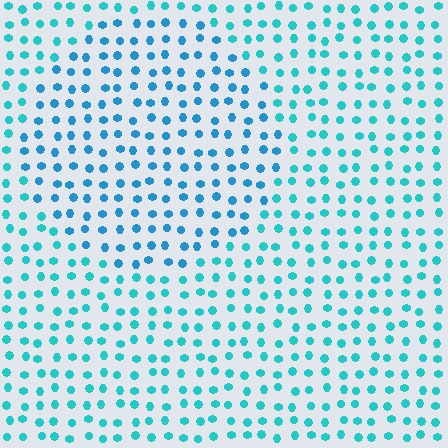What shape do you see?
I see a circle.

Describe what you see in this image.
The image is filled with small cyan elements in a uniform arrangement. A circle-shaped region is visible where the elements are tinted to a slightly different hue, forming a subtle color boundary.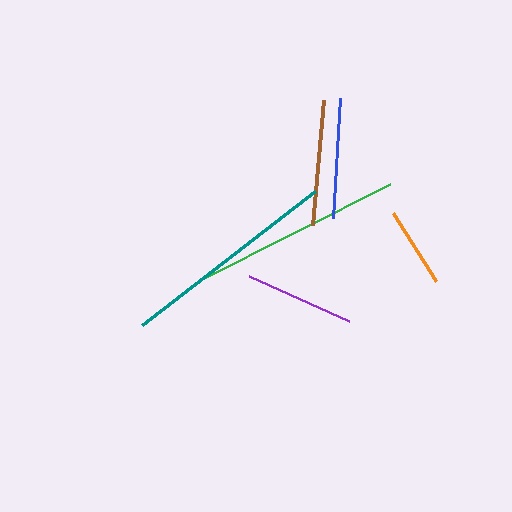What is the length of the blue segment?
The blue segment is approximately 120 pixels long.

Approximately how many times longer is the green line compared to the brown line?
The green line is approximately 1.7 times the length of the brown line.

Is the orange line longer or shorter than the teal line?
The teal line is longer than the orange line.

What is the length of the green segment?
The green segment is approximately 212 pixels long.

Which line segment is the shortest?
The orange line is the shortest at approximately 81 pixels.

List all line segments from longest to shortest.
From longest to shortest: teal, green, brown, blue, purple, orange.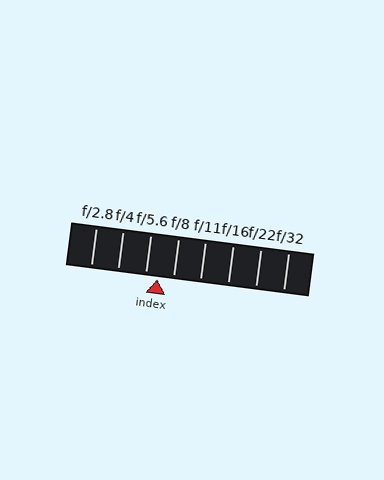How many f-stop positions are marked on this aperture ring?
There are 8 f-stop positions marked.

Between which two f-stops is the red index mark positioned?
The index mark is between f/5.6 and f/8.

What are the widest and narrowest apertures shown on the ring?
The widest aperture shown is f/2.8 and the narrowest is f/32.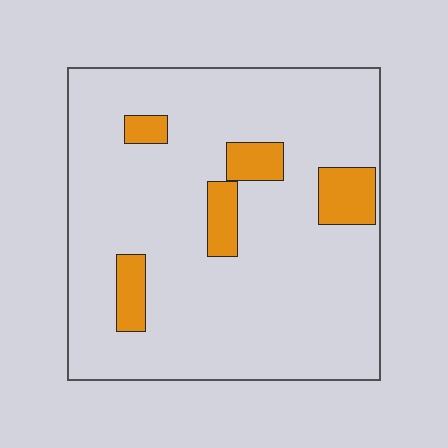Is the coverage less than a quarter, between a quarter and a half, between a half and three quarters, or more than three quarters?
Less than a quarter.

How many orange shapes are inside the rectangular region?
5.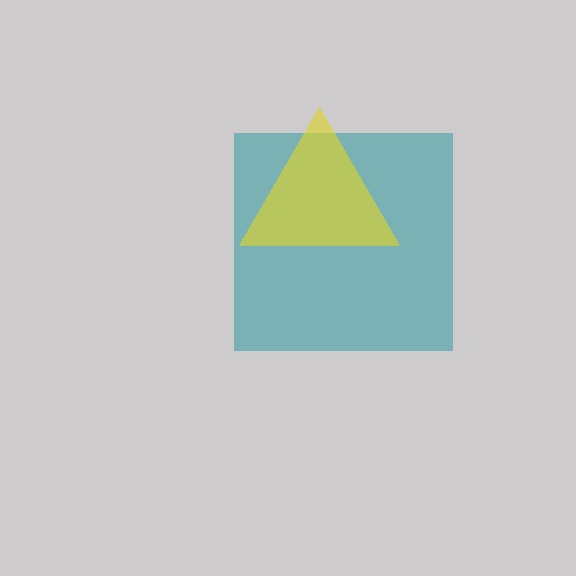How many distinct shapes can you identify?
There are 2 distinct shapes: a teal square, a yellow triangle.